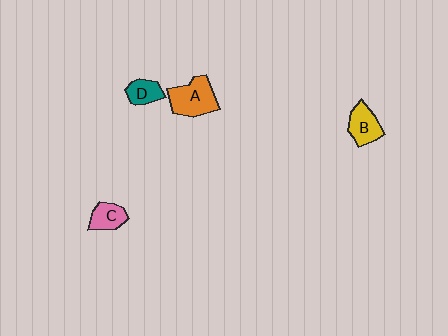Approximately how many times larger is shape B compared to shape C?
Approximately 1.2 times.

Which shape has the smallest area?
Shape D (teal).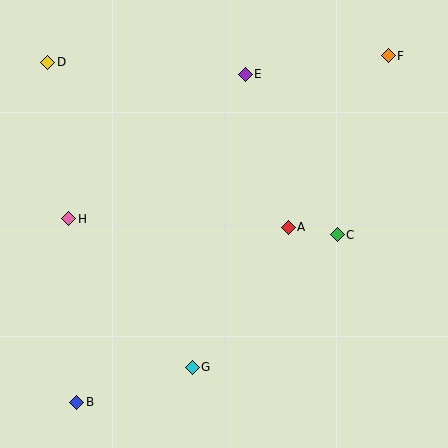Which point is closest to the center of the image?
Point A at (288, 227) is closest to the center.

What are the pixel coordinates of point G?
Point G is at (192, 367).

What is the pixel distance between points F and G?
The distance between F and G is 368 pixels.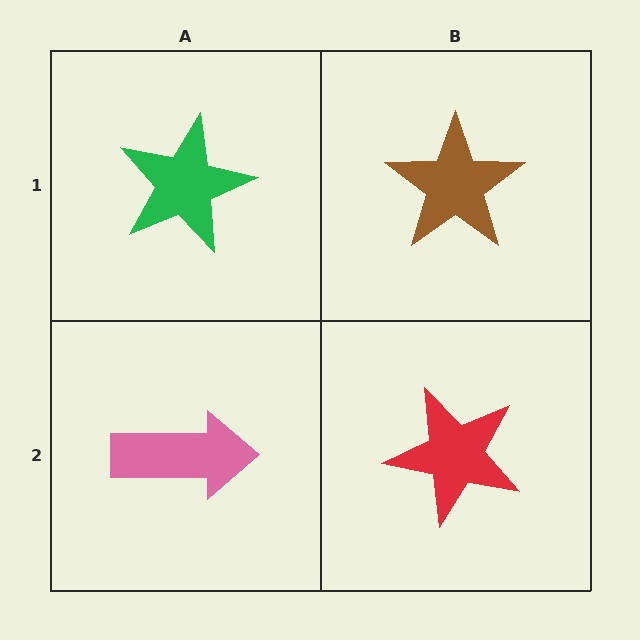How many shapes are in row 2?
2 shapes.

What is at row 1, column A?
A green star.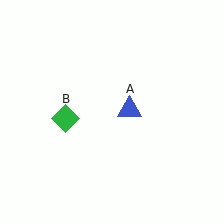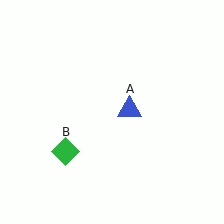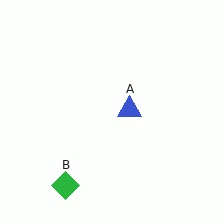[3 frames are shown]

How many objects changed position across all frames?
1 object changed position: green diamond (object B).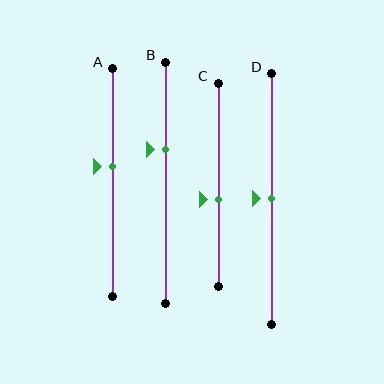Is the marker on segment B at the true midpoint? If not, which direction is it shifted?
No, the marker on segment B is shifted upward by about 14% of the segment length.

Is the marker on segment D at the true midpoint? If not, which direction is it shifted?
Yes, the marker on segment D is at the true midpoint.